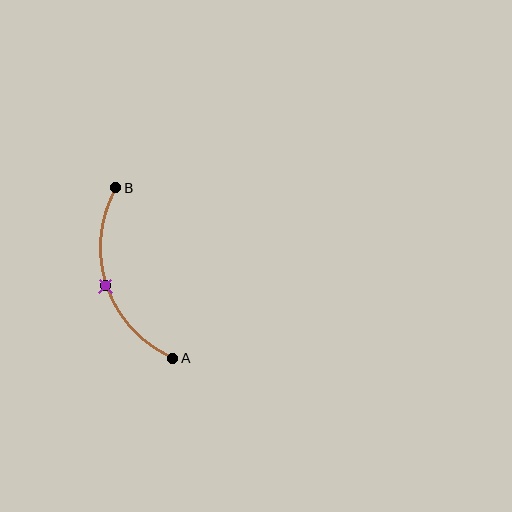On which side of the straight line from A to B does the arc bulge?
The arc bulges to the left of the straight line connecting A and B.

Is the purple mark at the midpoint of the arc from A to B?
Yes. The purple mark lies on the arc at equal arc-length from both A and B — it is the arc midpoint.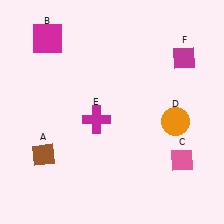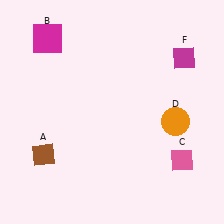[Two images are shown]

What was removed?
The magenta cross (E) was removed in Image 2.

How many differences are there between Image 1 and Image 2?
There is 1 difference between the two images.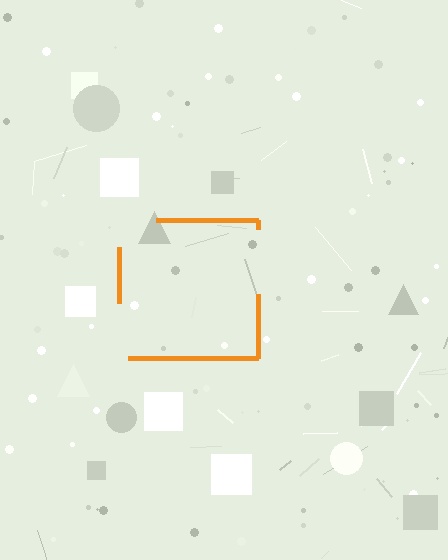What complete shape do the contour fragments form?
The contour fragments form a square.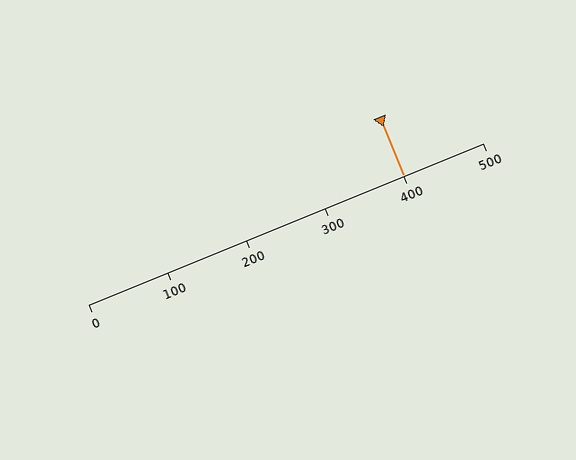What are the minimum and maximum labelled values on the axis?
The axis runs from 0 to 500.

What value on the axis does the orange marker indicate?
The marker indicates approximately 400.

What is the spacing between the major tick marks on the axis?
The major ticks are spaced 100 apart.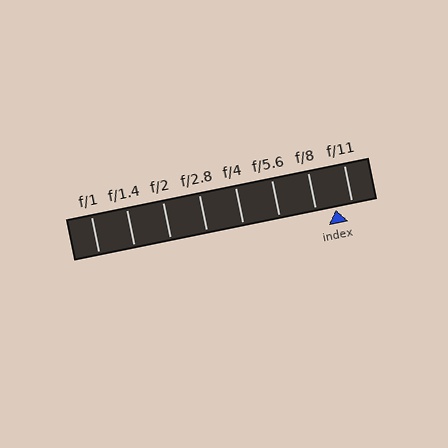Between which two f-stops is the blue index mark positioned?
The index mark is between f/8 and f/11.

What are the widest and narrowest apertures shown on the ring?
The widest aperture shown is f/1 and the narrowest is f/11.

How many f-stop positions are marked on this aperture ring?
There are 8 f-stop positions marked.